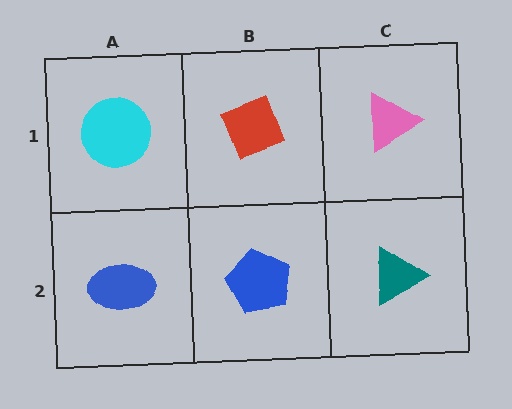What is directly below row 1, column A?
A blue ellipse.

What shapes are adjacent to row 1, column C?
A teal triangle (row 2, column C), a red diamond (row 1, column B).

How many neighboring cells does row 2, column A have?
2.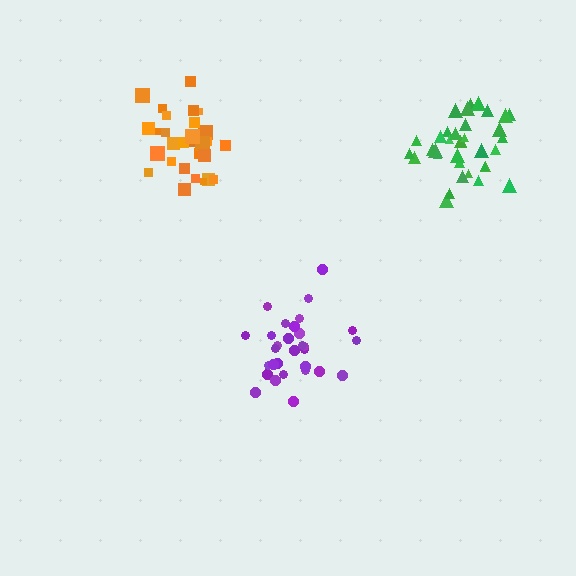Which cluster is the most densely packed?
Green.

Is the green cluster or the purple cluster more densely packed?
Green.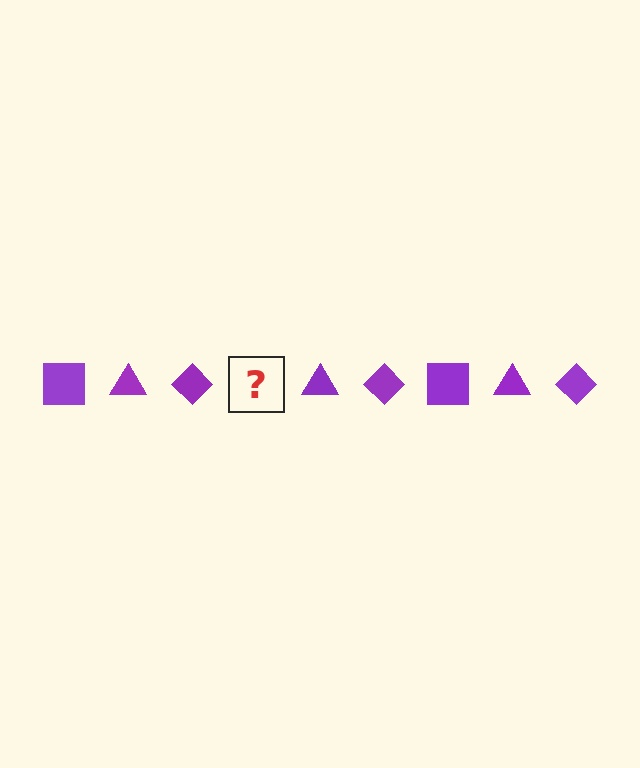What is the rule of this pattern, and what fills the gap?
The rule is that the pattern cycles through square, triangle, diamond shapes in purple. The gap should be filled with a purple square.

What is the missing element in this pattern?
The missing element is a purple square.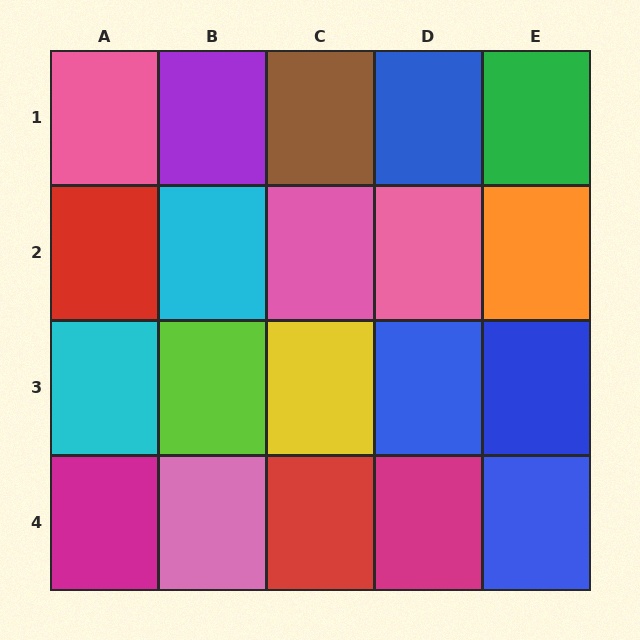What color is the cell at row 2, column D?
Pink.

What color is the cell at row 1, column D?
Blue.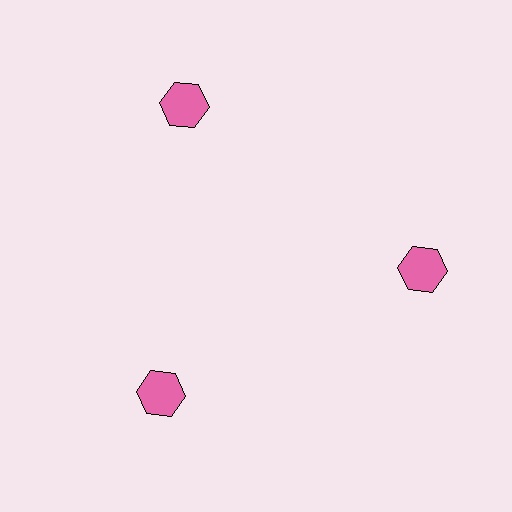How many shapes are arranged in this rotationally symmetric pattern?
There are 3 shapes, arranged in 3 groups of 1.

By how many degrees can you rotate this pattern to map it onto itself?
The pattern maps onto itself every 120 degrees of rotation.